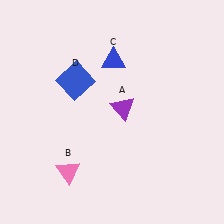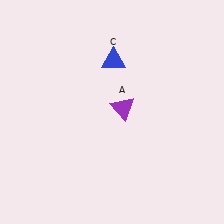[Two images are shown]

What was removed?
The blue square (D), the pink triangle (B) were removed in Image 2.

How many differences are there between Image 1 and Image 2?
There are 2 differences between the two images.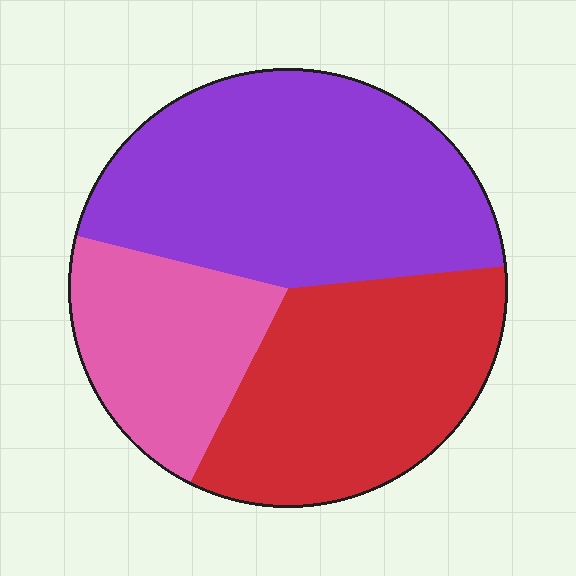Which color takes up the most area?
Purple, at roughly 45%.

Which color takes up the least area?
Pink, at roughly 20%.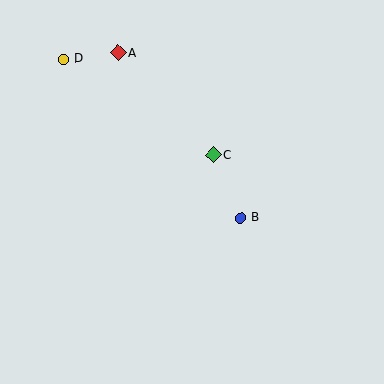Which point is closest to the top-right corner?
Point C is closest to the top-right corner.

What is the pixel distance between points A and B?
The distance between A and B is 205 pixels.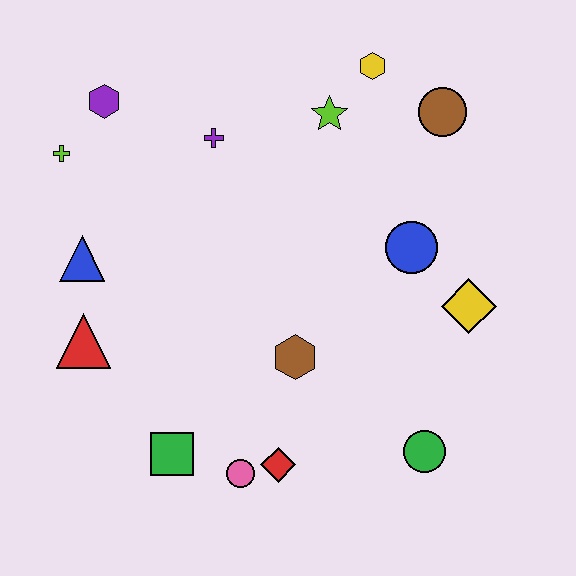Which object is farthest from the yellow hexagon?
The green square is farthest from the yellow hexagon.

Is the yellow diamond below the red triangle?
No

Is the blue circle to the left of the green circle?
Yes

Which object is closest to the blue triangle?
The red triangle is closest to the blue triangle.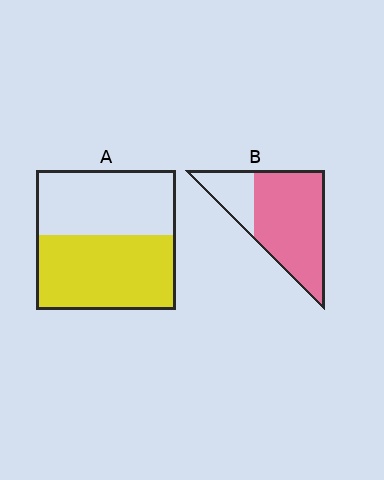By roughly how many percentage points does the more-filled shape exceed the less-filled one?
By roughly 20 percentage points (B over A).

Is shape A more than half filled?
Roughly half.